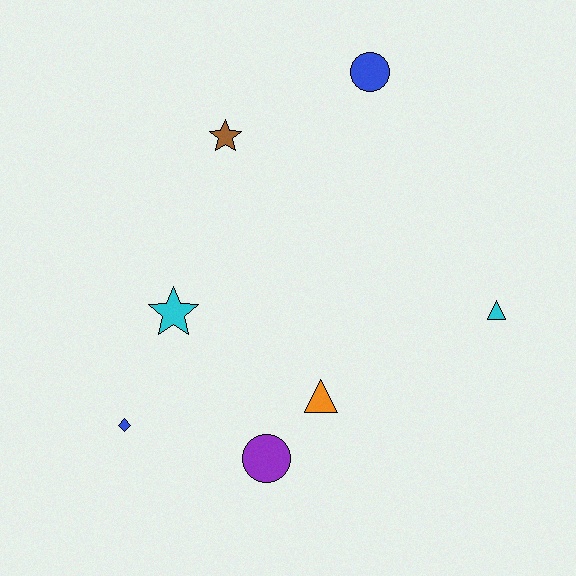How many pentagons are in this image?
There are no pentagons.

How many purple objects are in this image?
There is 1 purple object.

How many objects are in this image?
There are 7 objects.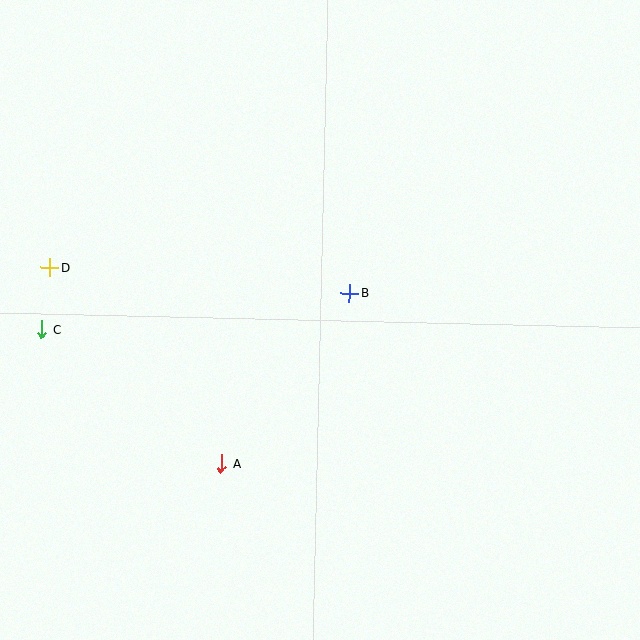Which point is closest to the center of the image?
Point B at (349, 293) is closest to the center.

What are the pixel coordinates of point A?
Point A is at (222, 464).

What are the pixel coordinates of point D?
Point D is at (50, 268).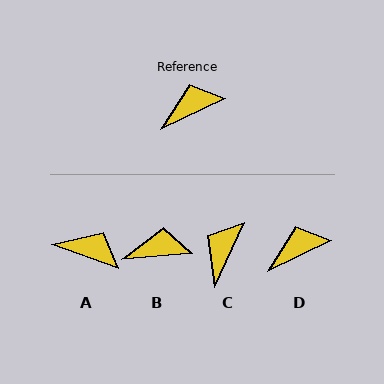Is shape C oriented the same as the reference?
No, it is off by about 40 degrees.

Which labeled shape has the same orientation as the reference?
D.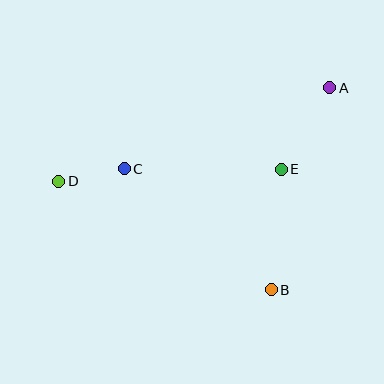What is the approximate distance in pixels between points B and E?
The distance between B and E is approximately 121 pixels.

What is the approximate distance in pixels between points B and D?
The distance between B and D is approximately 239 pixels.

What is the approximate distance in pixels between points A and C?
The distance between A and C is approximately 221 pixels.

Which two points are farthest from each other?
Points A and D are farthest from each other.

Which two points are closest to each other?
Points C and D are closest to each other.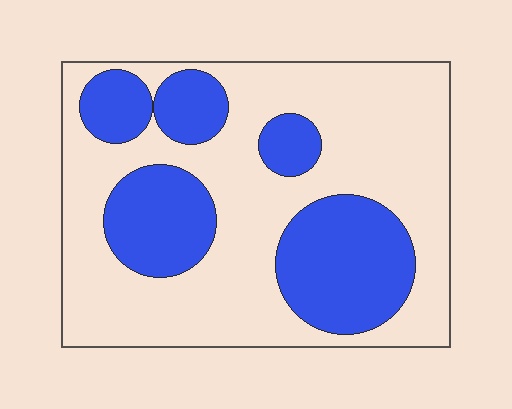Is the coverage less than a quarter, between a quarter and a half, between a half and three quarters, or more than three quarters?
Between a quarter and a half.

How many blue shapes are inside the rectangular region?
5.